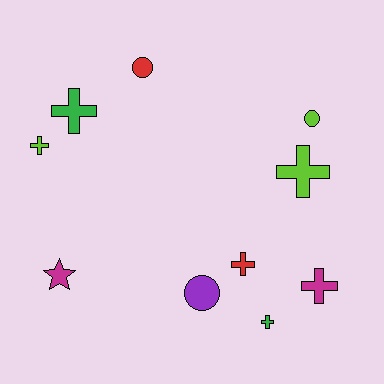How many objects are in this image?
There are 10 objects.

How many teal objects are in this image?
There are no teal objects.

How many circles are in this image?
There are 3 circles.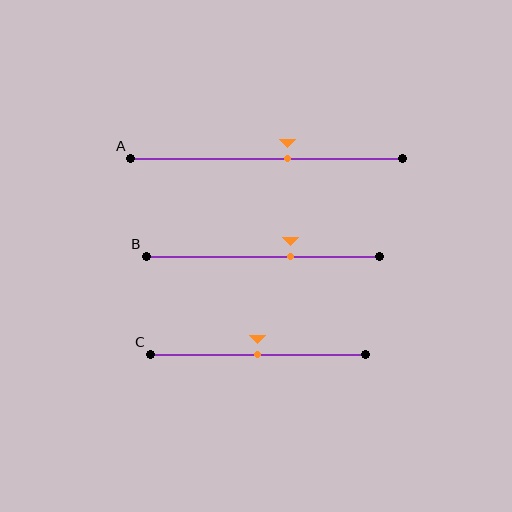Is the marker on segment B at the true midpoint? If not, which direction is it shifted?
No, the marker on segment B is shifted to the right by about 12% of the segment length.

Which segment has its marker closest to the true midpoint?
Segment C has its marker closest to the true midpoint.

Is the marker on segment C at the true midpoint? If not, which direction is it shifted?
Yes, the marker on segment C is at the true midpoint.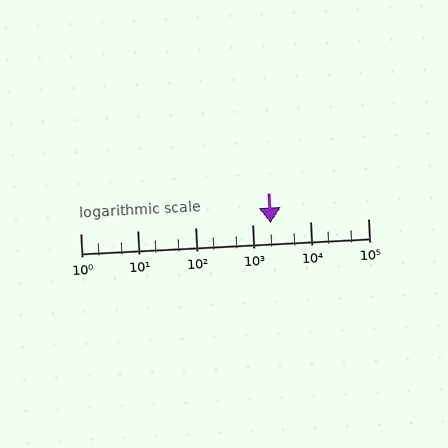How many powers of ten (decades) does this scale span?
The scale spans 5 decades, from 1 to 100000.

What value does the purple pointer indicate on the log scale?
The pointer indicates approximately 2000.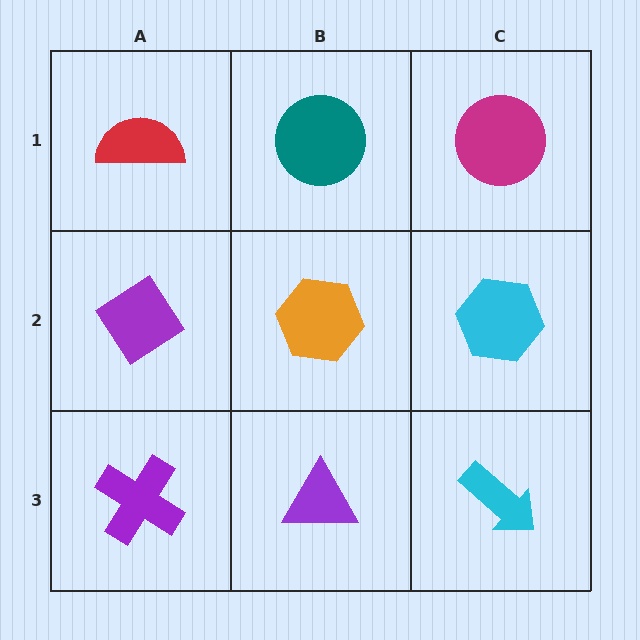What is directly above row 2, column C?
A magenta circle.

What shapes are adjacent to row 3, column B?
An orange hexagon (row 2, column B), a purple cross (row 3, column A), a cyan arrow (row 3, column C).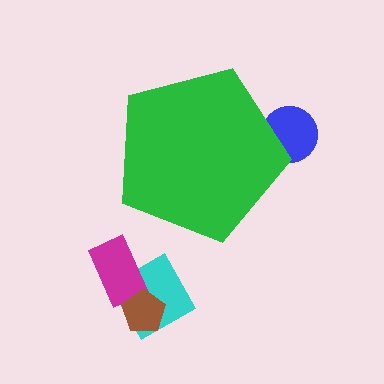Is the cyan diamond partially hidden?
No, the cyan diamond is fully visible.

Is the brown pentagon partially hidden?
No, the brown pentagon is fully visible.